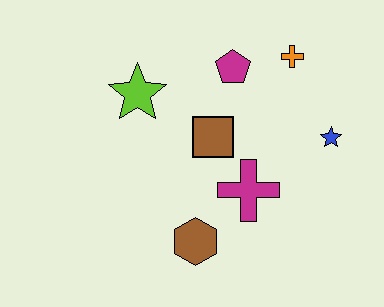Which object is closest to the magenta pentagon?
The orange cross is closest to the magenta pentagon.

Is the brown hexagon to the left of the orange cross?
Yes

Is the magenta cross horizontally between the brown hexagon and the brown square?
No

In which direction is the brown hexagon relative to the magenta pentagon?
The brown hexagon is below the magenta pentagon.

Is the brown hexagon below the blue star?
Yes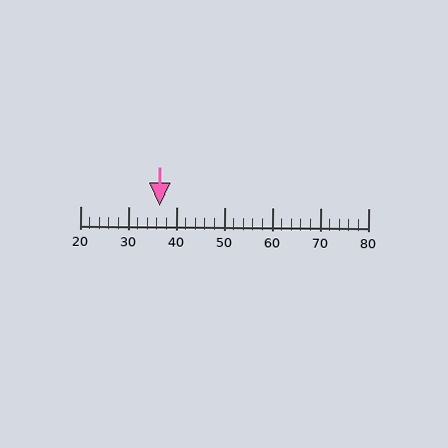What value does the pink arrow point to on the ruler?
The pink arrow points to approximately 36.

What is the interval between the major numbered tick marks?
The major tick marks are spaced 10 units apart.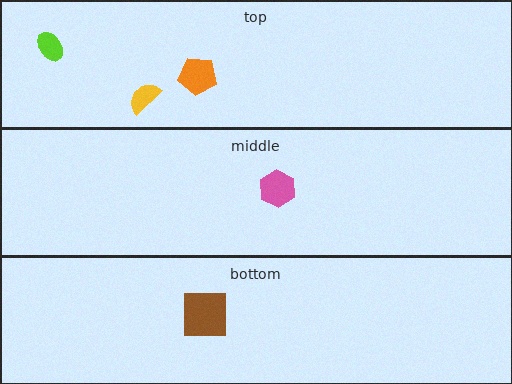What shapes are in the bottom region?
The brown square.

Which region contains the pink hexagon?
The middle region.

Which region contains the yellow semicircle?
The top region.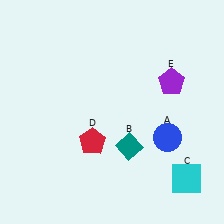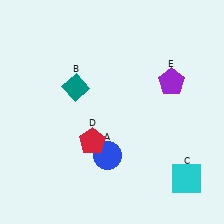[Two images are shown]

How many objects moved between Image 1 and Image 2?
2 objects moved between the two images.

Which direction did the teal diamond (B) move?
The teal diamond (B) moved up.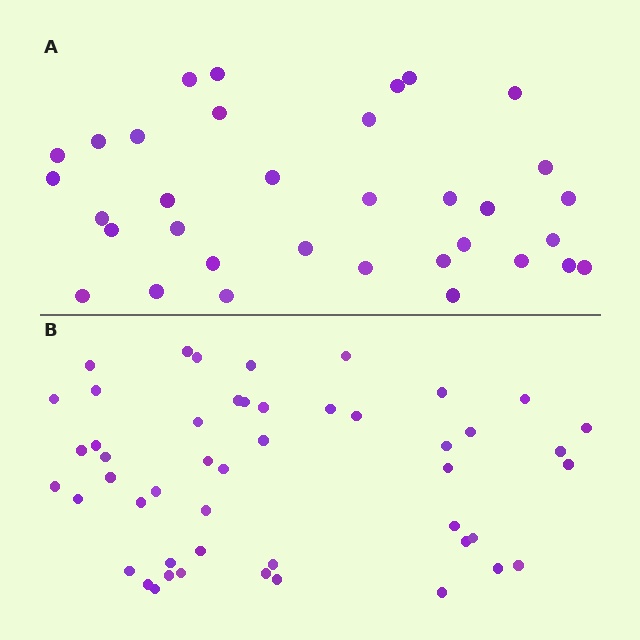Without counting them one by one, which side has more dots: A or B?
Region B (the bottom region) has more dots.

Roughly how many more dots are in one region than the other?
Region B has approximately 15 more dots than region A.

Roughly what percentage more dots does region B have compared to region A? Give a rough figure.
About 45% more.